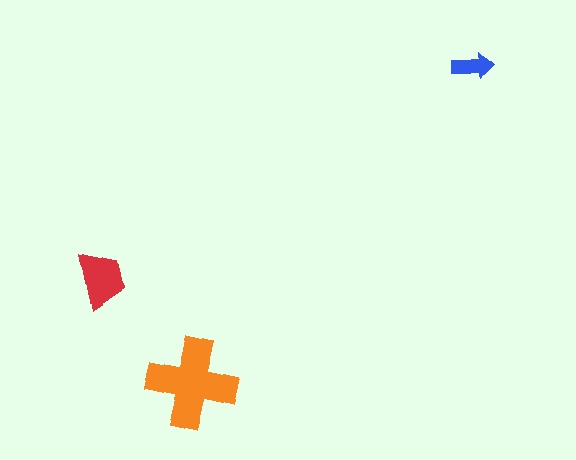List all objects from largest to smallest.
The orange cross, the red trapezoid, the blue arrow.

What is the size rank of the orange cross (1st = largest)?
1st.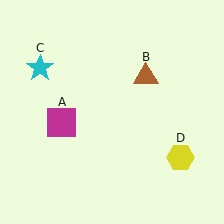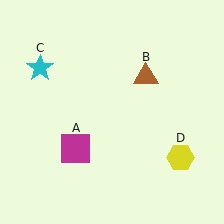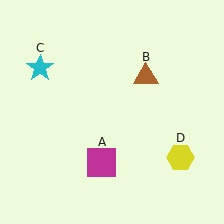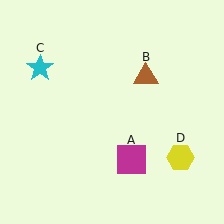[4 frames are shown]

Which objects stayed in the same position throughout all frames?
Brown triangle (object B) and cyan star (object C) and yellow hexagon (object D) remained stationary.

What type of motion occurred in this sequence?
The magenta square (object A) rotated counterclockwise around the center of the scene.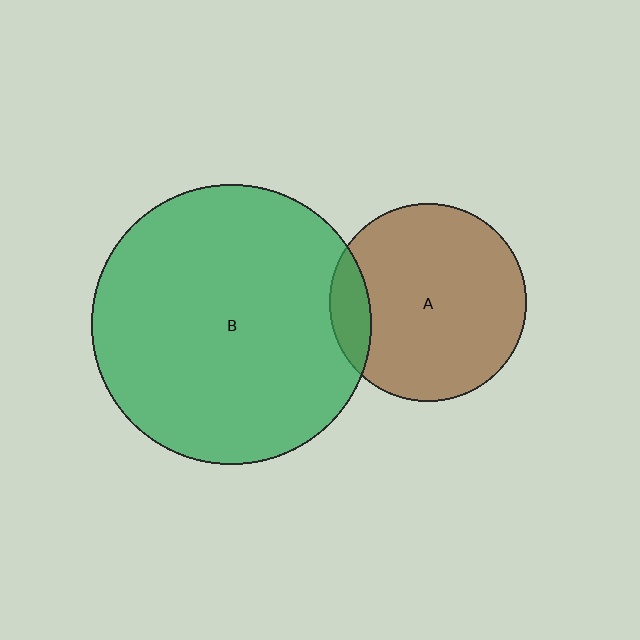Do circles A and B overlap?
Yes.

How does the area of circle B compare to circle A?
Approximately 2.0 times.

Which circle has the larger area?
Circle B (green).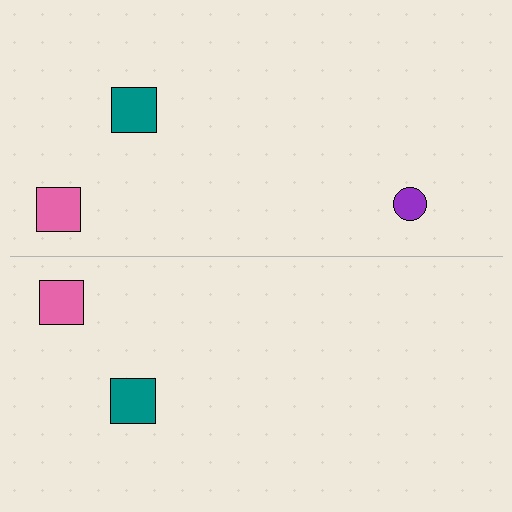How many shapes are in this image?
There are 5 shapes in this image.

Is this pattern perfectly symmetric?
No, the pattern is not perfectly symmetric. A purple circle is missing from the bottom side.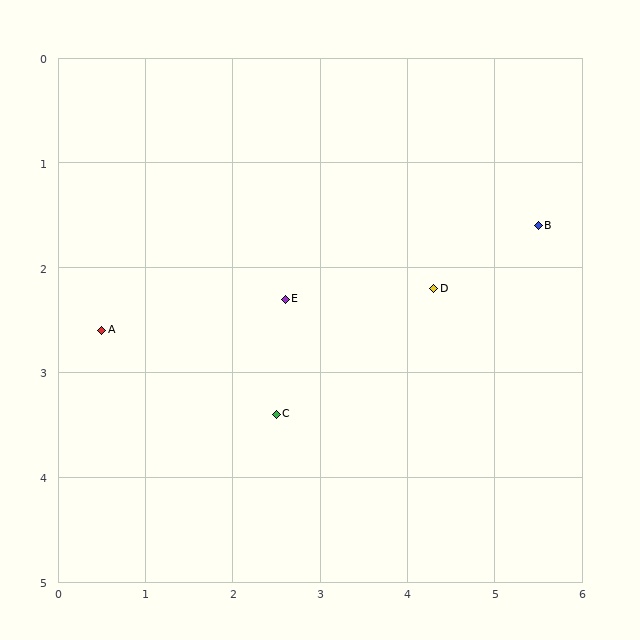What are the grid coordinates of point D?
Point D is at approximately (4.3, 2.2).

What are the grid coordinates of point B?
Point B is at approximately (5.5, 1.6).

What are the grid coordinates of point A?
Point A is at approximately (0.5, 2.6).